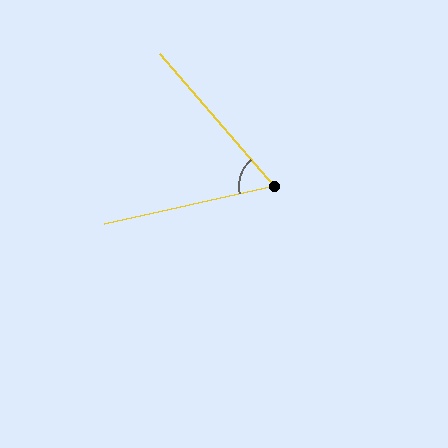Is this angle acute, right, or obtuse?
It is acute.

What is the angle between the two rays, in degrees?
Approximately 62 degrees.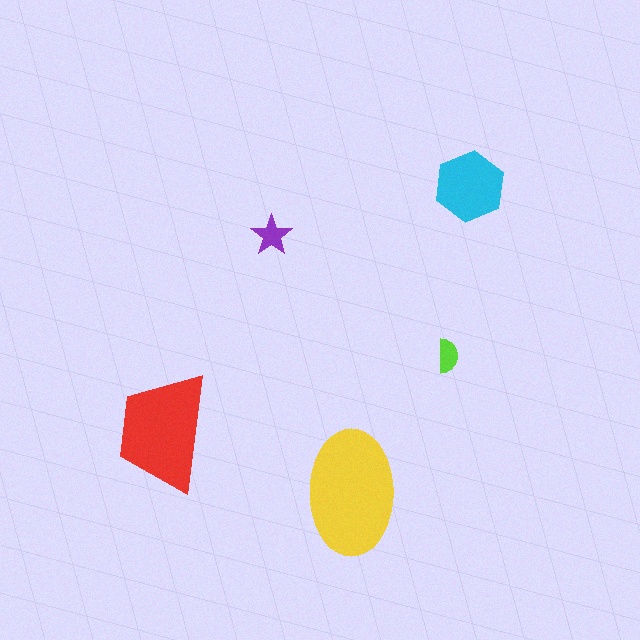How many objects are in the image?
There are 5 objects in the image.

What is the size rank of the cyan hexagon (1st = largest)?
3rd.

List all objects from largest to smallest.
The yellow ellipse, the red trapezoid, the cyan hexagon, the purple star, the lime semicircle.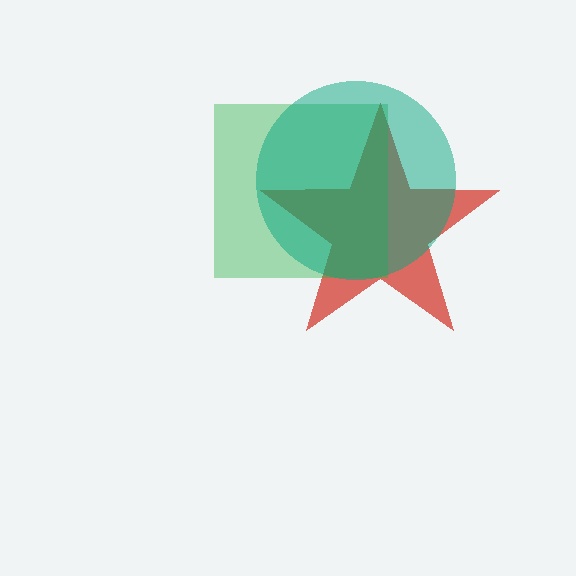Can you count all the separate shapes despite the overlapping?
Yes, there are 3 separate shapes.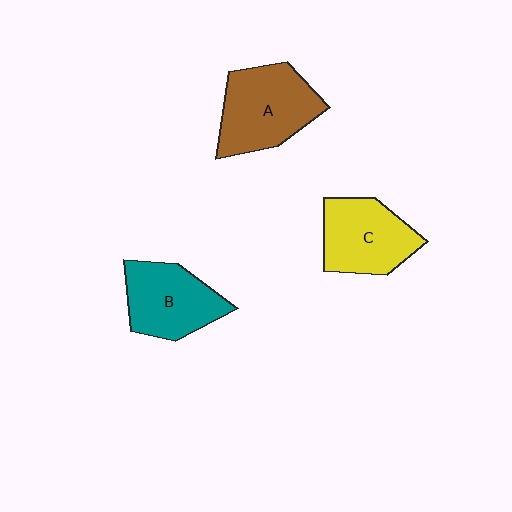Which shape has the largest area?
Shape A (brown).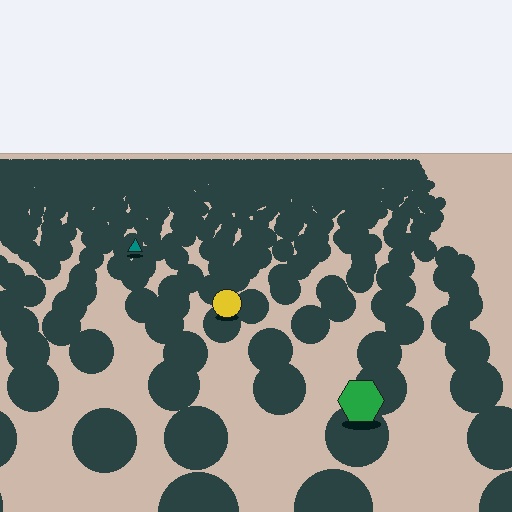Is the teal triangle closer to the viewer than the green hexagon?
No. The green hexagon is closer — you can tell from the texture gradient: the ground texture is coarser near it.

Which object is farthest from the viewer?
The teal triangle is farthest from the viewer. It appears smaller and the ground texture around it is denser.